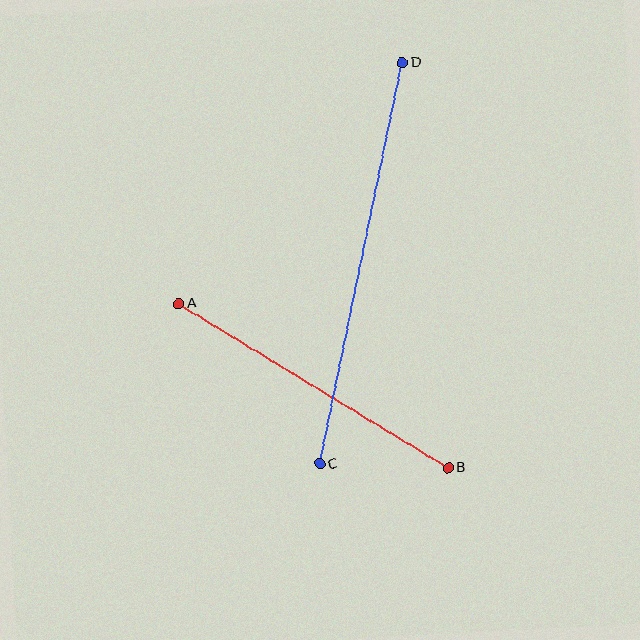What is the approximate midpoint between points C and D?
The midpoint is at approximately (361, 263) pixels.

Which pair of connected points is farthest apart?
Points C and D are farthest apart.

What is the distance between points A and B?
The distance is approximately 316 pixels.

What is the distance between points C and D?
The distance is approximately 410 pixels.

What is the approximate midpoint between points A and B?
The midpoint is at approximately (313, 386) pixels.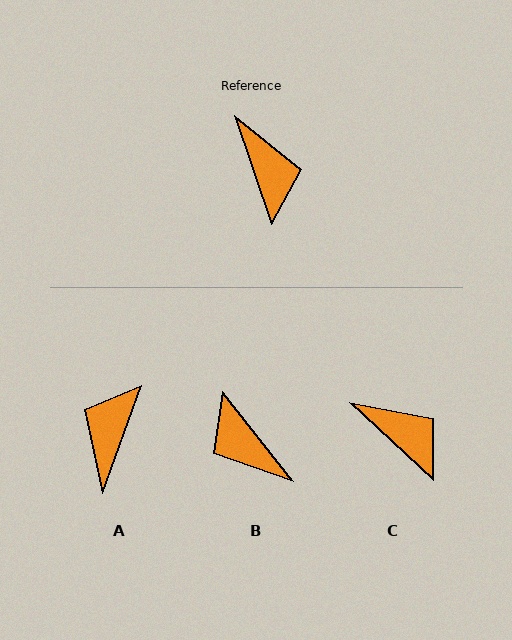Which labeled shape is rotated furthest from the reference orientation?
B, about 161 degrees away.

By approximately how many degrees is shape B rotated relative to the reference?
Approximately 161 degrees clockwise.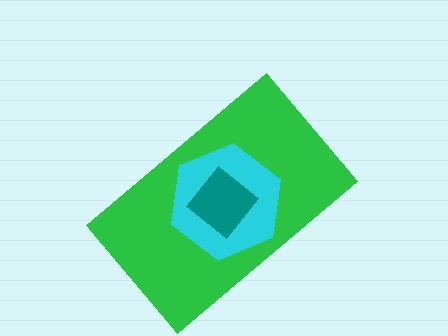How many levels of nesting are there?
3.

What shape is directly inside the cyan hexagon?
The teal diamond.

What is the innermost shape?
The teal diamond.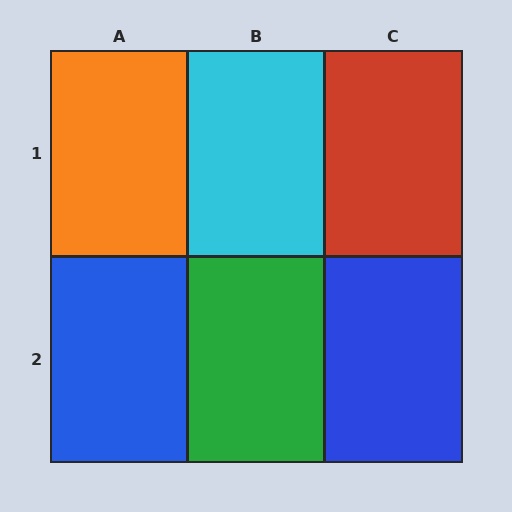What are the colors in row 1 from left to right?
Orange, cyan, red.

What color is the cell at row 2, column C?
Blue.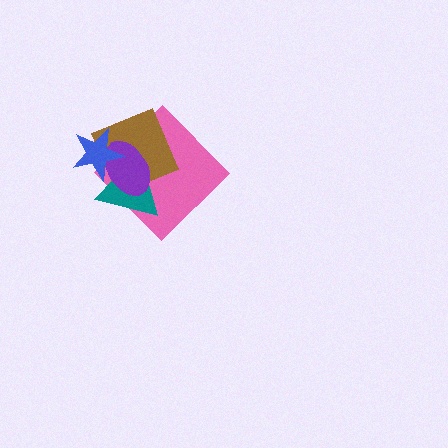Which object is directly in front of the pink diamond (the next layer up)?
The brown square is directly in front of the pink diamond.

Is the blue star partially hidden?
No, no other shape covers it.